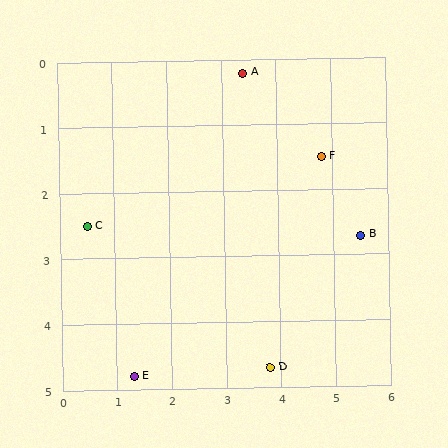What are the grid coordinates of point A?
Point A is at approximately (3.4, 0.2).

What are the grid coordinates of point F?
Point F is at approximately (4.8, 1.5).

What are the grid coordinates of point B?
Point B is at approximately (5.5, 2.7).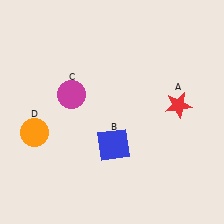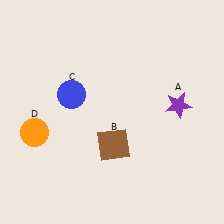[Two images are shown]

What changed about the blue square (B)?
In Image 1, B is blue. In Image 2, it changed to brown.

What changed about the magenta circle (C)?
In Image 1, C is magenta. In Image 2, it changed to blue.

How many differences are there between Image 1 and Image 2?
There are 3 differences between the two images.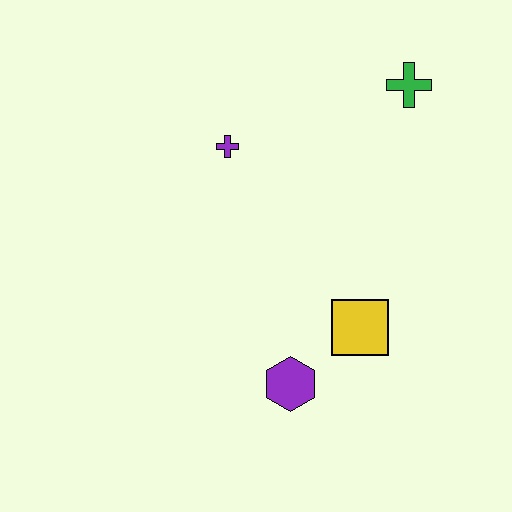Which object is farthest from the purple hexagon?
The green cross is farthest from the purple hexagon.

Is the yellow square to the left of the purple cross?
No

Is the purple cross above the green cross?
No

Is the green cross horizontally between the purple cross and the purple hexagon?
No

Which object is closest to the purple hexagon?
The yellow square is closest to the purple hexagon.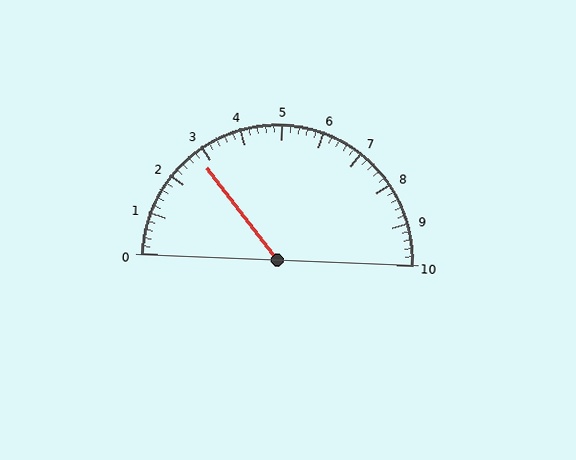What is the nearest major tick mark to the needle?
The nearest major tick mark is 3.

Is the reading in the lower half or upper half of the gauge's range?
The reading is in the lower half of the range (0 to 10).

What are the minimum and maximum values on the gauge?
The gauge ranges from 0 to 10.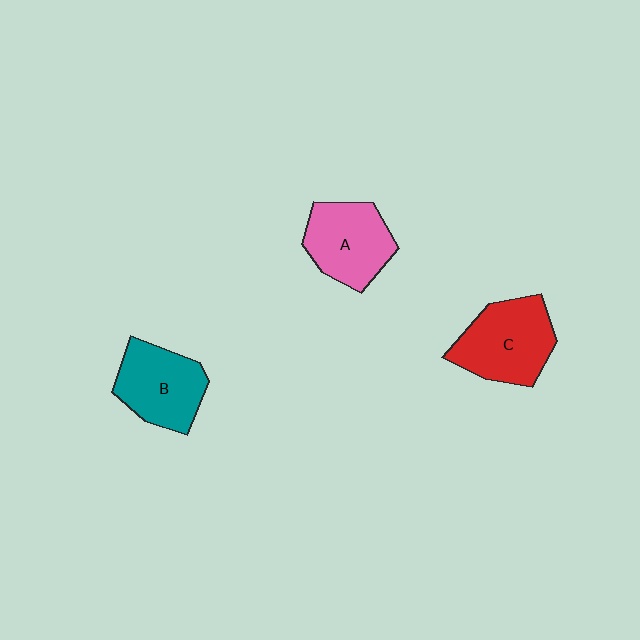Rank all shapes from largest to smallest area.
From largest to smallest: C (red), A (pink), B (teal).